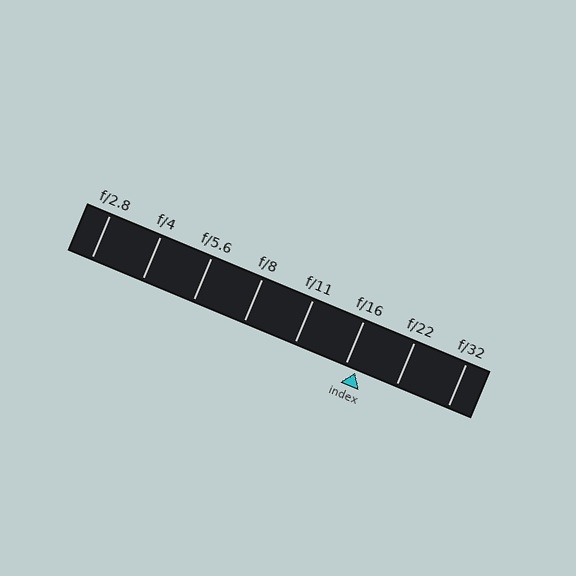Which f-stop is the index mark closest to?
The index mark is closest to f/16.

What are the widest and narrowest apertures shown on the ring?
The widest aperture shown is f/2.8 and the narrowest is f/32.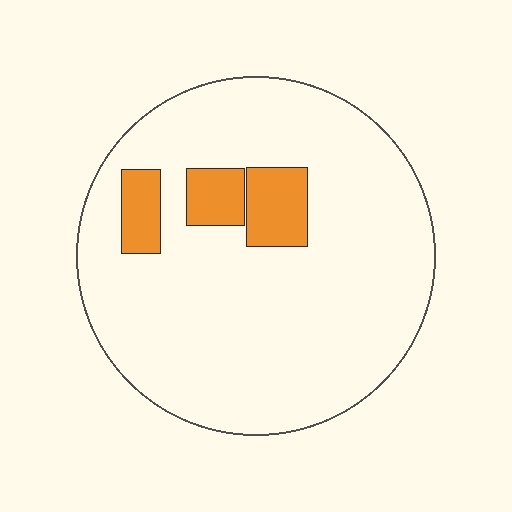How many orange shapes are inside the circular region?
3.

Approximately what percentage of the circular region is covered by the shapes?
Approximately 10%.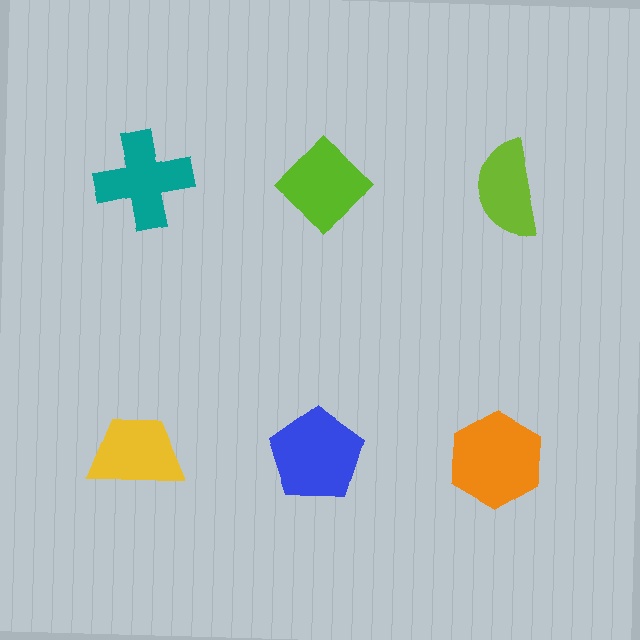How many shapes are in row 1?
3 shapes.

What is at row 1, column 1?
A teal cross.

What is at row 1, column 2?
A lime diamond.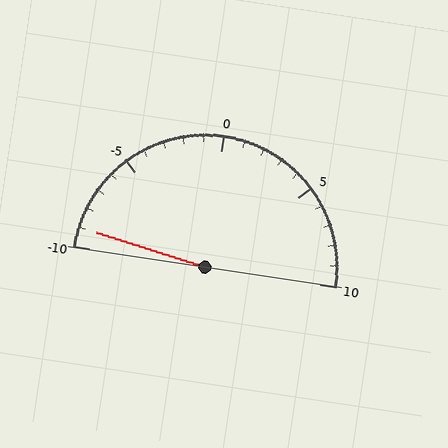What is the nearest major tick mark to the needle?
The nearest major tick mark is -10.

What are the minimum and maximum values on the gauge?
The gauge ranges from -10 to 10.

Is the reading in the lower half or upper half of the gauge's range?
The reading is in the lower half of the range (-10 to 10).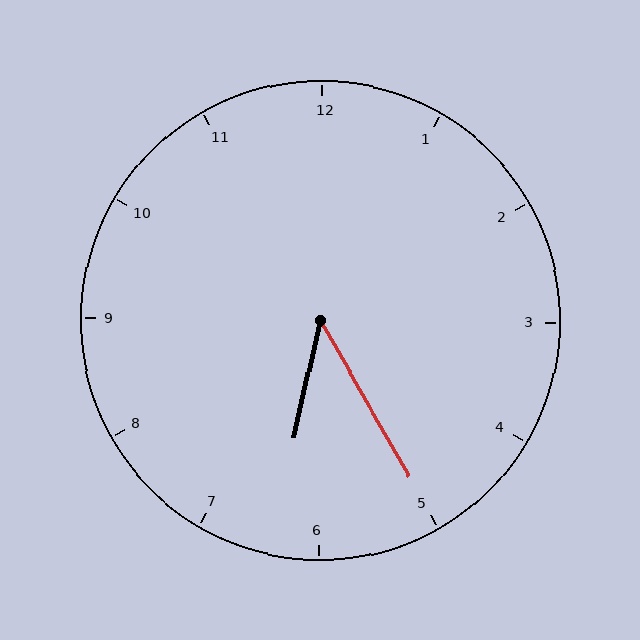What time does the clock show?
6:25.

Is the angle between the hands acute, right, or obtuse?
It is acute.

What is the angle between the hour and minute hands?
Approximately 42 degrees.